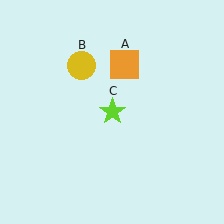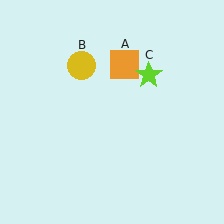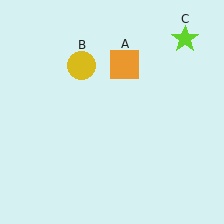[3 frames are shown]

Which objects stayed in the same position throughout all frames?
Orange square (object A) and yellow circle (object B) remained stationary.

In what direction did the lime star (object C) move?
The lime star (object C) moved up and to the right.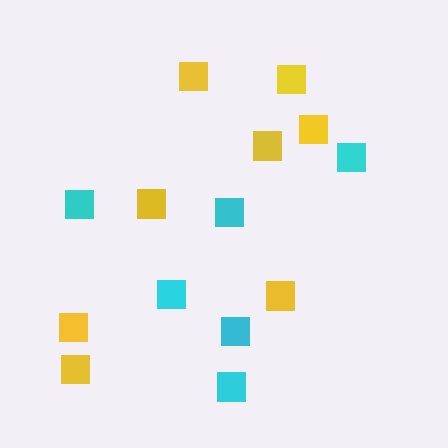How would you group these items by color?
There are 2 groups: one group of yellow squares (8) and one group of cyan squares (6).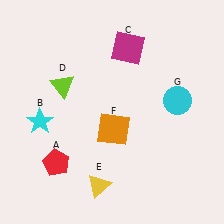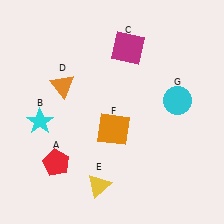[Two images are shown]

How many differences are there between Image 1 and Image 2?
There is 1 difference between the two images.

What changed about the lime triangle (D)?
In Image 1, D is lime. In Image 2, it changed to orange.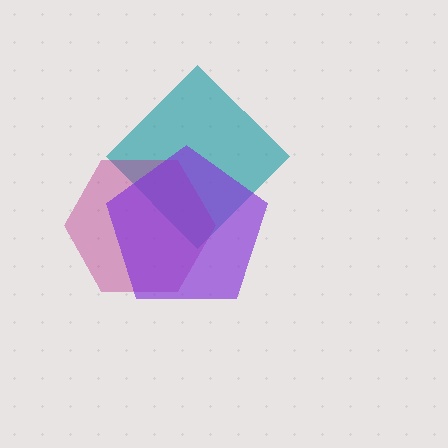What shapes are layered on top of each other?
The layered shapes are: a teal diamond, a magenta hexagon, a purple pentagon.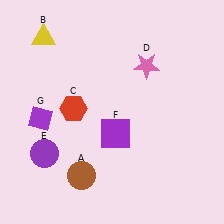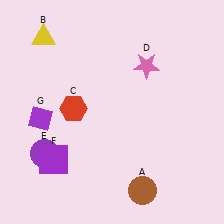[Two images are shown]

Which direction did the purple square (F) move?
The purple square (F) moved left.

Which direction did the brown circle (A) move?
The brown circle (A) moved right.